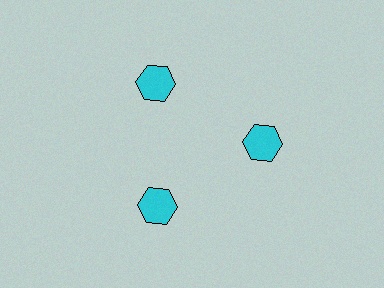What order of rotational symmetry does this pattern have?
This pattern has 3-fold rotational symmetry.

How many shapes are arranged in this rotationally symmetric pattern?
There are 3 shapes, arranged in 3 groups of 1.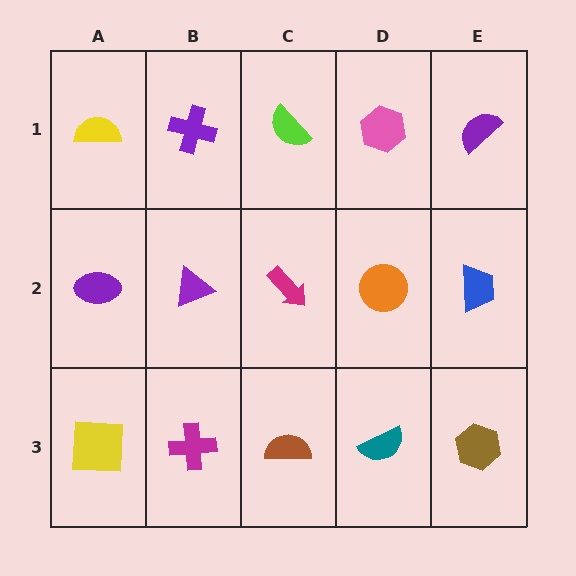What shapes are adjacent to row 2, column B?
A purple cross (row 1, column B), a magenta cross (row 3, column B), a purple ellipse (row 2, column A), a magenta arrow (row 2, column C).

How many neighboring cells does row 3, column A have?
2.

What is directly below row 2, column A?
A yellow square.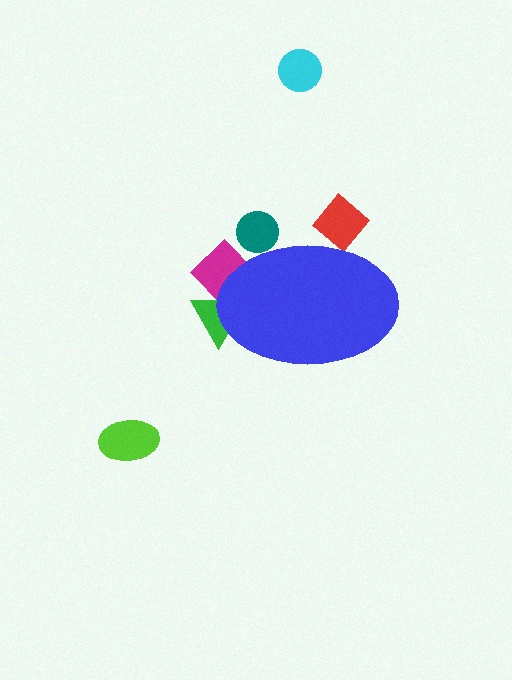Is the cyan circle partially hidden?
No, the cyan circle is fully visible.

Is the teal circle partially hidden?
Yes, the teal circle is partially hidden behind the blue ellipse.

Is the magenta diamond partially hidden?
Yes, the magenta diamond is partially hidden behind the blue ellipse.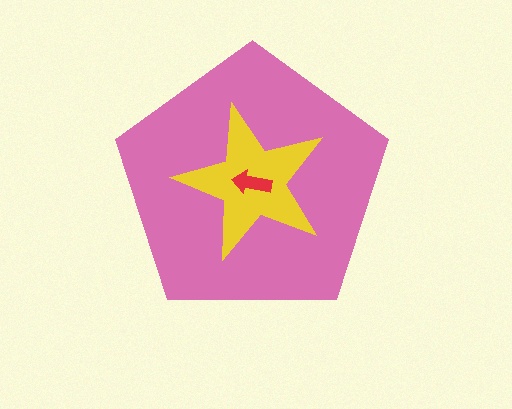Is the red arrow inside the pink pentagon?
Yes.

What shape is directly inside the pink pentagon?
The yellow star.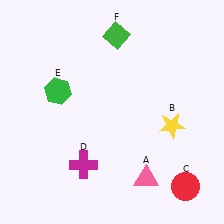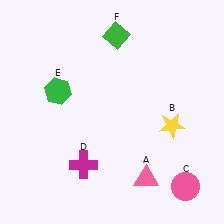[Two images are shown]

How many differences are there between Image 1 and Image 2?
There is 1 difference between the two images.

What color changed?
The circle (C) changed from red in Image 1 to pink in Image 2.